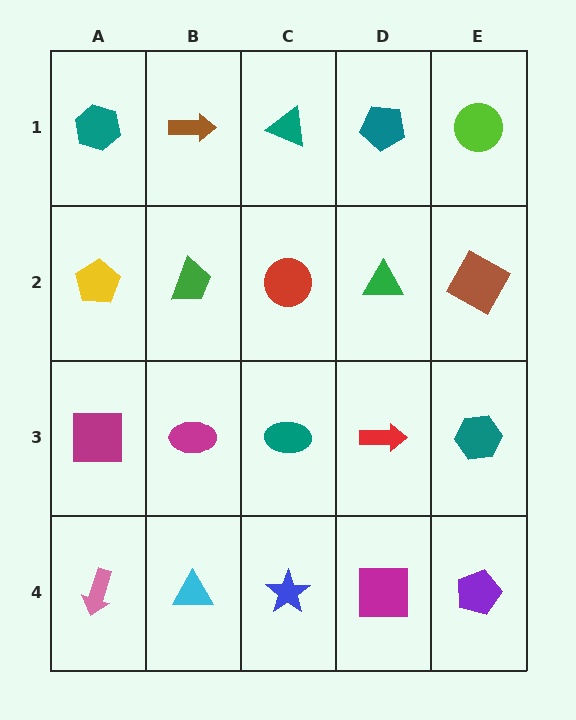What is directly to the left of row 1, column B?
A teal hexagon.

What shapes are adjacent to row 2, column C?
A teal triangle (row 1, column C), a teal ellipse (row 3, column C), a green trapezoid (row 2, column B), a green triangle (row 2, column D).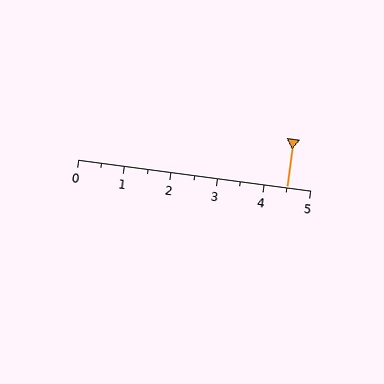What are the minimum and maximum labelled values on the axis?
The axis runs from 0 to 5.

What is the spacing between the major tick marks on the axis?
The major ticks are spaced 1 apart.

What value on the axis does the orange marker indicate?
The marker indicates approximately 4.5.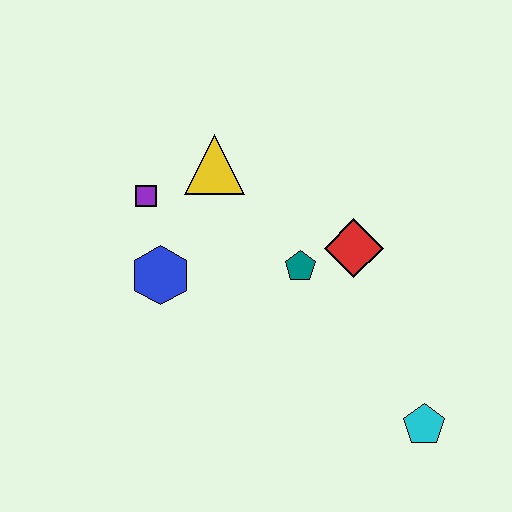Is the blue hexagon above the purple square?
No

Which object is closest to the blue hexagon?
The purple square is closest to the blue hexagon.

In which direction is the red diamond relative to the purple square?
The red diamond is to the right of the purple square.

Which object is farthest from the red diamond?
The purple square is farthest from the red diamond.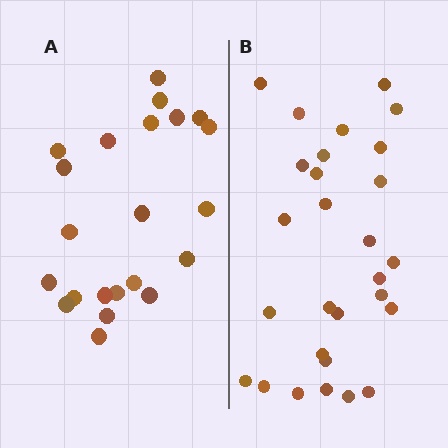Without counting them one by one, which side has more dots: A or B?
Region B (the right region) has more dots.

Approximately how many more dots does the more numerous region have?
Region B has about 6 more dots than region A.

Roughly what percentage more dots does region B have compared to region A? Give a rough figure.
About 25% more.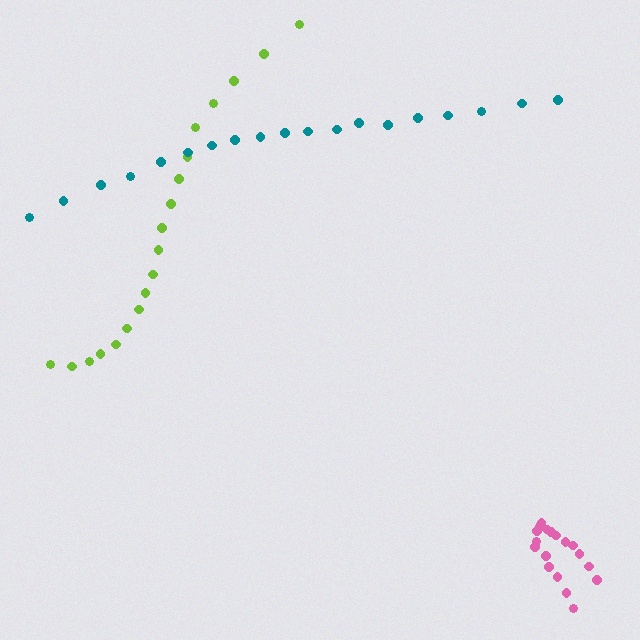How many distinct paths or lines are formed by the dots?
There are 3 distinct paths.